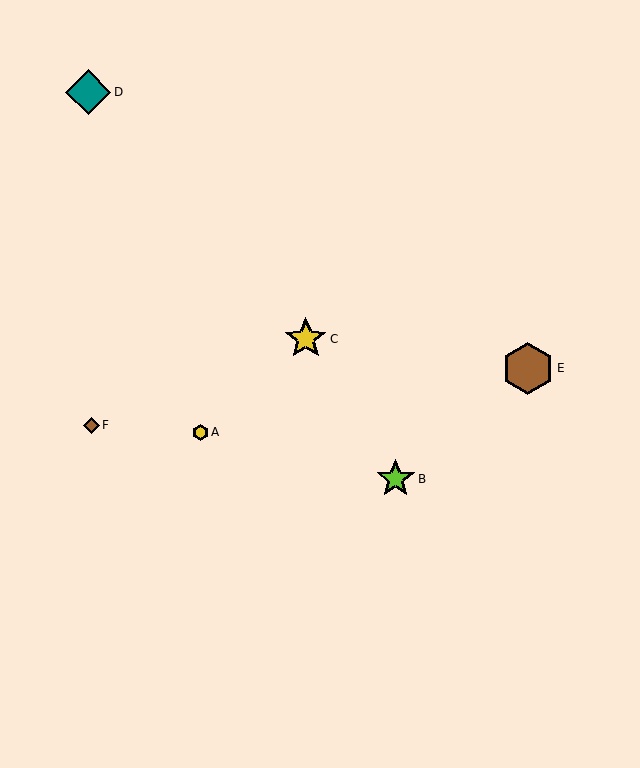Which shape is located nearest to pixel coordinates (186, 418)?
The yellow hexagon (labeled A) at (200, 432) is nearest to that location.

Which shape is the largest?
The brown hexagon (labeled E) is the largest.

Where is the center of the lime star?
The center of the lime star is at (396, 479).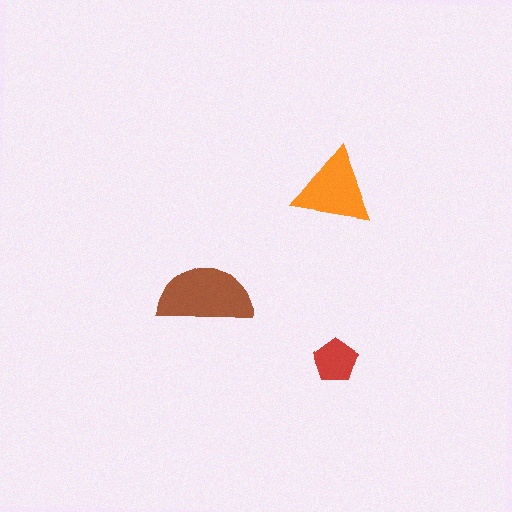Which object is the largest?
The brown semicircle.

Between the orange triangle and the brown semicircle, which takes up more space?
The brown semicircle.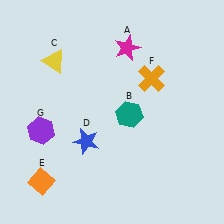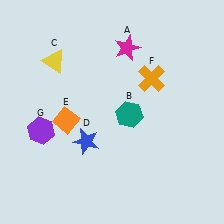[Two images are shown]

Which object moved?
The orange diamond (E) moved up.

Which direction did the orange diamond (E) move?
The orange diamond (E) moved up.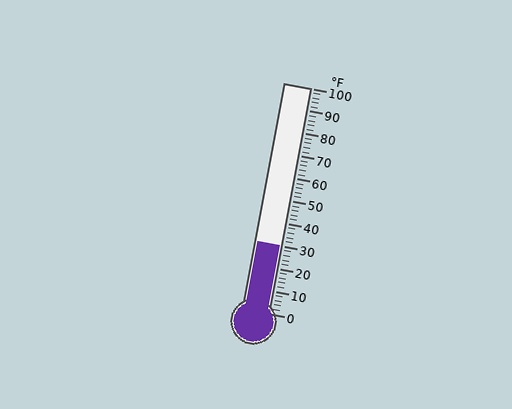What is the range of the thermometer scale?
The thermometer scale ranges from 0°F to 100°F.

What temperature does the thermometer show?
The thermometer shows approximately 30°F.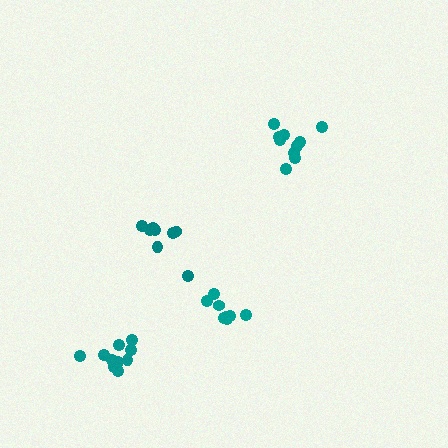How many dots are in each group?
Group 1: 10 dots, Group 2: 8 dots, Group 3: 8 dots, Group 4: 10 dots (36 total).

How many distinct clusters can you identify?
There are 4 distinct clusters.